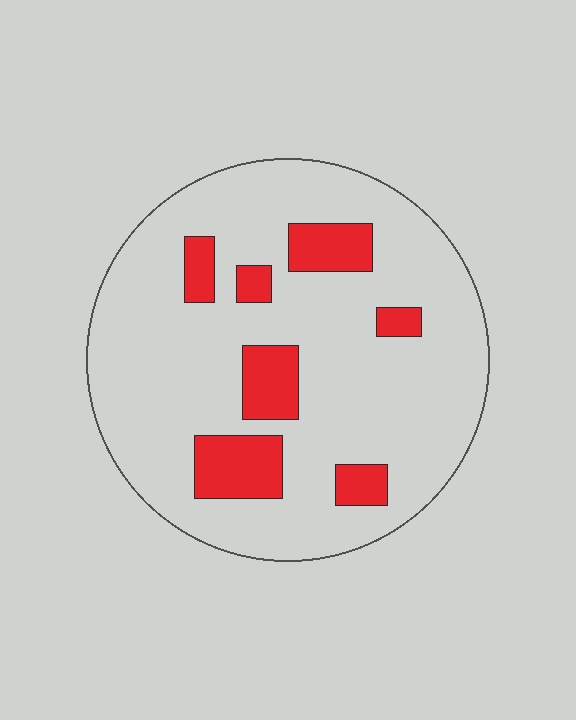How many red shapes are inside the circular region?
7.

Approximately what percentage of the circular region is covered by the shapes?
Approximately 15%.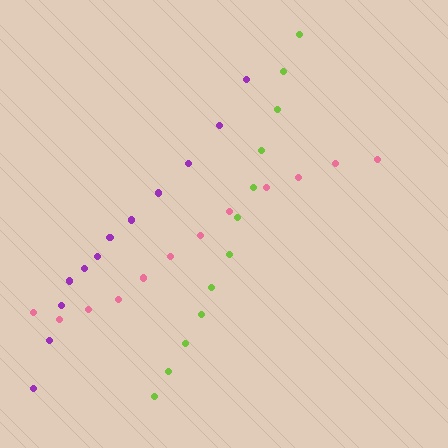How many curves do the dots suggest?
There are 3 distinct paths.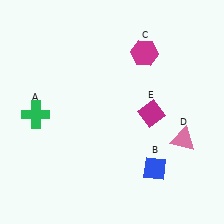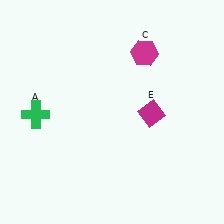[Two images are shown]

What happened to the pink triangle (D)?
The pink triangle (D) was removed in Image 2. It was in the bottom-right area of Image 1.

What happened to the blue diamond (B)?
The blue diamond (B) was removed in Image 2. It was in the bottom-right area of Image 1.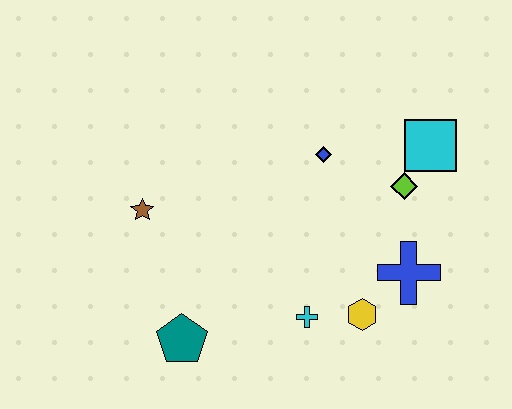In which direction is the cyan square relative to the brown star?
The cyan square is to the right of the brown star.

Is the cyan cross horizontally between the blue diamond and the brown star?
Yes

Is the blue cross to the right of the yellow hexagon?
Yes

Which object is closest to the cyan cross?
The yellow hexagon is closest to the cyan cross.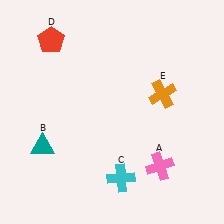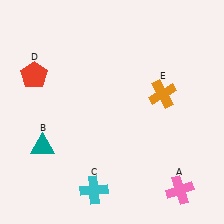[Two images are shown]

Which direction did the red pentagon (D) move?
The red pentagon (D) moved down.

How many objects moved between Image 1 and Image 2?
3 objects moved between the two images.